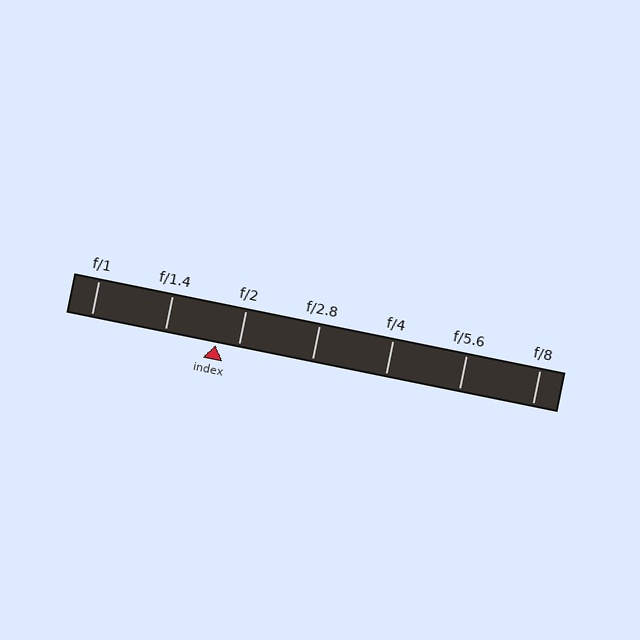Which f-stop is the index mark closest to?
The index mark is closest to f/2.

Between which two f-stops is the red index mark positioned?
The index mark is between f/1.4 and f/2.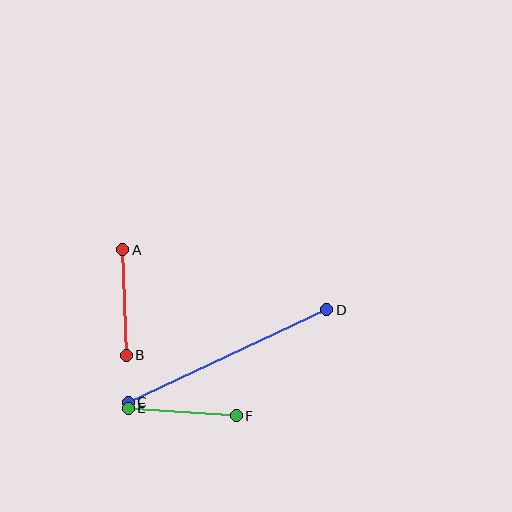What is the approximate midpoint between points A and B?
The midpoint is at approximately (125, 302) pixels.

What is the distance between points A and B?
The distance is approximately 106 pixels.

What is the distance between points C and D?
The distance is approximately 219 pixels.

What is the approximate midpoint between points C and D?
The midpoint is at approximately (227, 356) pixels.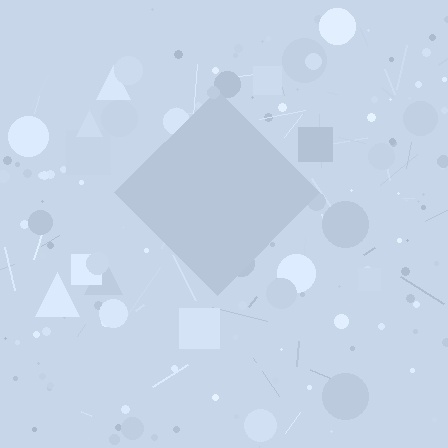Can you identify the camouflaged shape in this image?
The camouflaged shape is a diamond.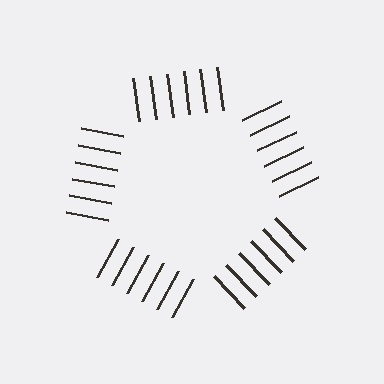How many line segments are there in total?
30 — 6 along each of the 5 edges.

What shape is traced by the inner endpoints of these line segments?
An illusory pentagon — the line segments terminate on its edges but no continuous stroke is drawn.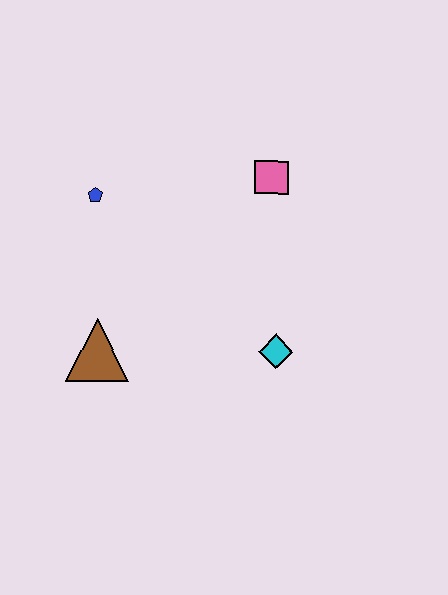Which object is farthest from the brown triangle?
The pink square is farthest from the brown triangle.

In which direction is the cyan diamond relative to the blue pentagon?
The cyan diamond is to the right of the blue pentagon.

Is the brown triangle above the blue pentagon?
No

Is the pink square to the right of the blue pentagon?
Yes